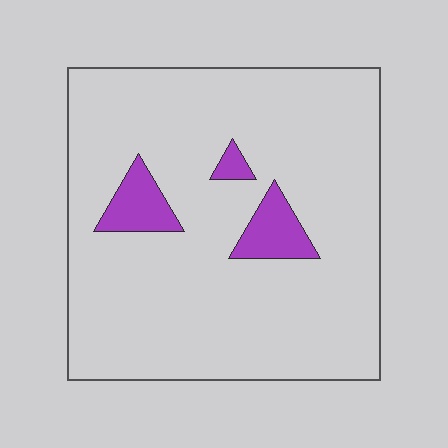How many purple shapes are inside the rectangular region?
3.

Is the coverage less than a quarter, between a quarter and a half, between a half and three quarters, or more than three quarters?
Less than a quarter.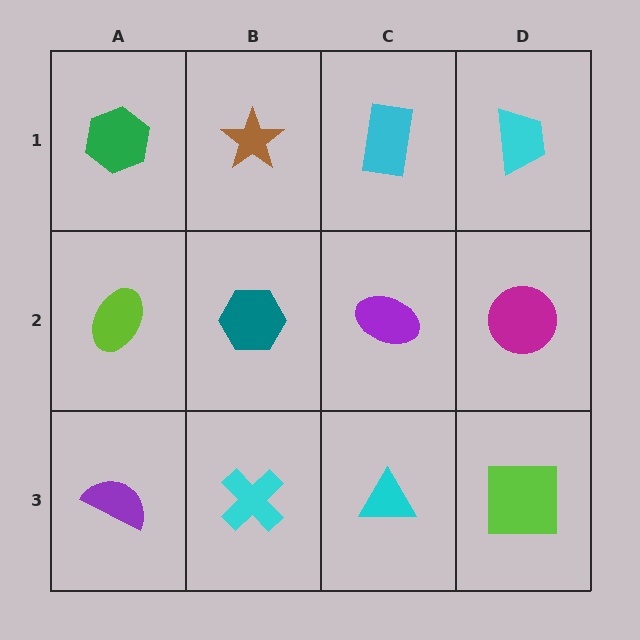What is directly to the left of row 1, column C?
A brown star.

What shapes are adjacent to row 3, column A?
A lime ellipse (row 2, column A), a cyan cross (row 3, column B).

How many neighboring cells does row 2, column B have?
4.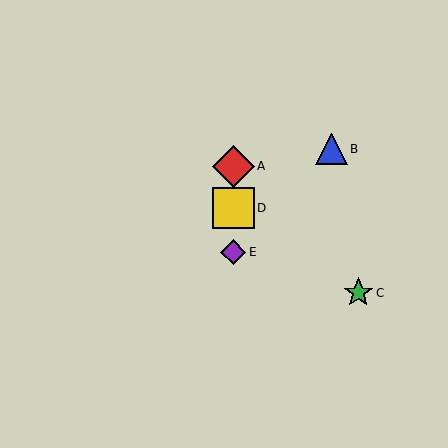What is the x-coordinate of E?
Object E is at x≈233.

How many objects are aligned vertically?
3 objects (A, D, E) are aligned vertically.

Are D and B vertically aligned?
No, D is at x≈233 and B is at x≈331.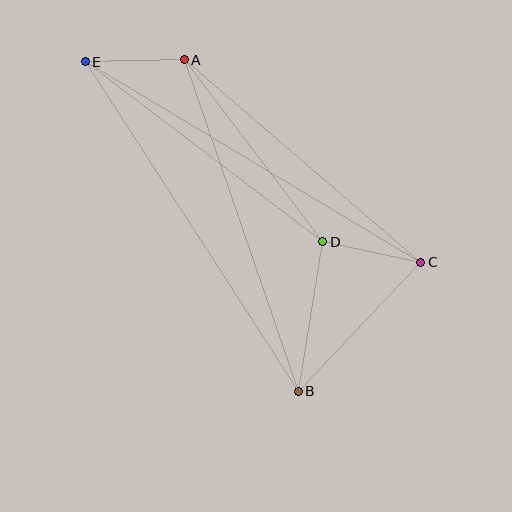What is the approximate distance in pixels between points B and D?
The distance between B and D is approximately 152 pixels.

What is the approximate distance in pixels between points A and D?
The distance between A and D is approximately 229 pixels.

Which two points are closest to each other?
Points A and E are closest to each other.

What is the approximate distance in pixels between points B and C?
The distance between B and C is approximately 178 pixels.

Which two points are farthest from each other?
Points B and E are farthest from each other.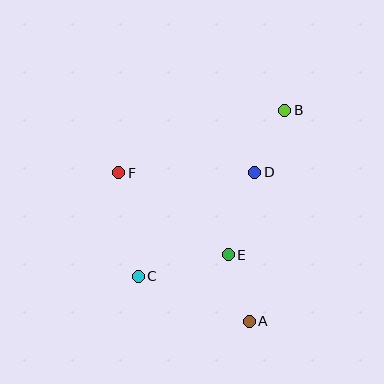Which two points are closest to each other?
Points B and D are closest to each other.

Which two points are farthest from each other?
Points B and C are farthest from each other.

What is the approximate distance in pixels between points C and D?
The distance between C and D is approximately 156 pixels.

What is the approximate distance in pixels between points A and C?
The distance between A and C is approximately 120 pixels.